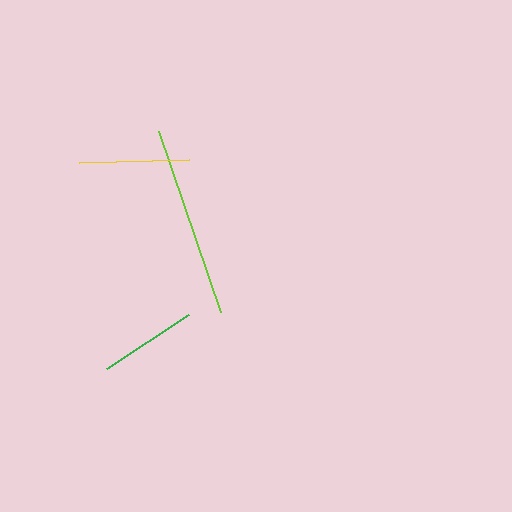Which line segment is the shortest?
The green line is the shortest at approximately 99 pixels.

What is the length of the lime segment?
The lime segment is approximately 191 pixels long.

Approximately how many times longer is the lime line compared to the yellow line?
The lime line is approximately 1.7 times the length of the yellow line.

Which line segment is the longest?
The lime line is the longest at approximately 191 pixels.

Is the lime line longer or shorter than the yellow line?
The lime line is longer than the yellow line.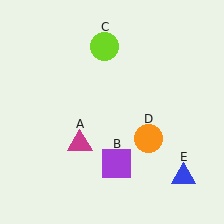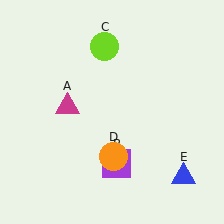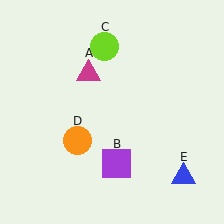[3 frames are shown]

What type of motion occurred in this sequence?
The magenta triangle (object A), orange circle (object D) rotated clockwise around the center of the scene.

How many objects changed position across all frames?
2 objects changed position: magenta triangle (object A), orange circle (object D).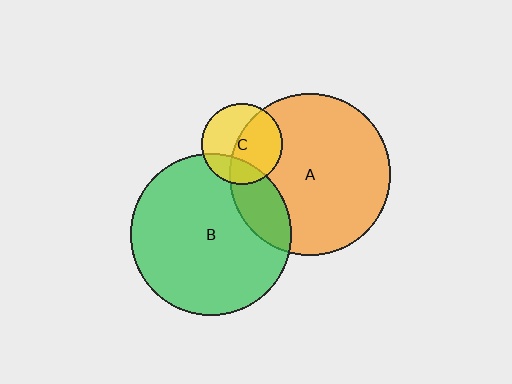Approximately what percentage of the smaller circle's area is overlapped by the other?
Approximately 25%.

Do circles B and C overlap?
Yes.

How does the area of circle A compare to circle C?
Approximately 4.0 times.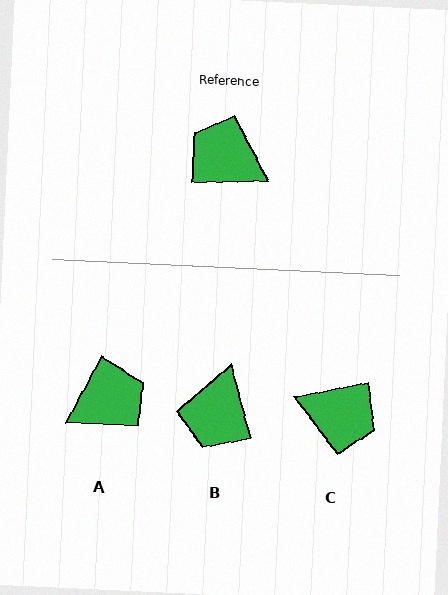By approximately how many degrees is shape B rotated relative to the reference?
Approximately 103 degrees counter-clockwise.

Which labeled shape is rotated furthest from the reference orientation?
C, about 170 degrees away.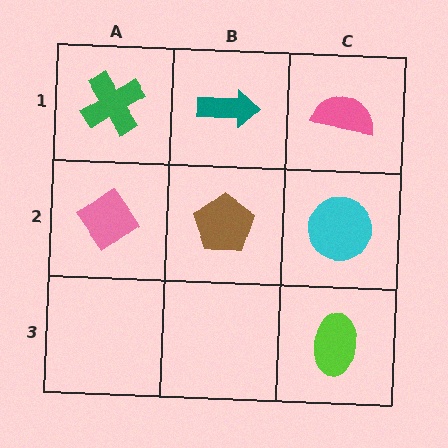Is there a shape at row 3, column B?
No, that cell is empty.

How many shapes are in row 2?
3 shapes.